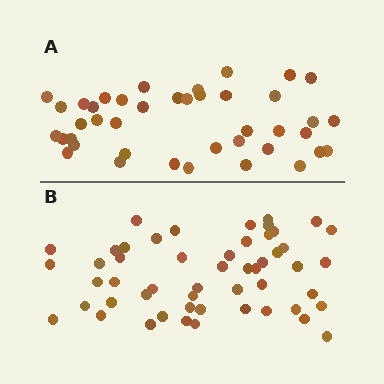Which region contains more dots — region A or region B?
Region B (the bottom region) has more dots.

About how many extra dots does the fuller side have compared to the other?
Region B has roughly 12 or so more dots than region A.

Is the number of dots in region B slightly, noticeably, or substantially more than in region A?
Region B has noticeably more, but not dramatically so. The ratio is roughly 1.3 to 1.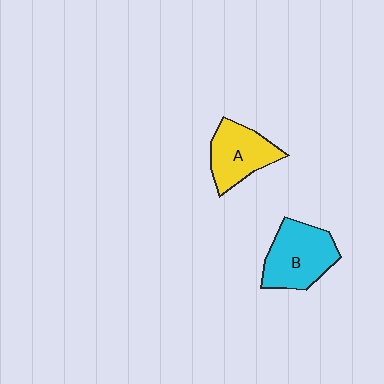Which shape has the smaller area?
Shape A (yellow).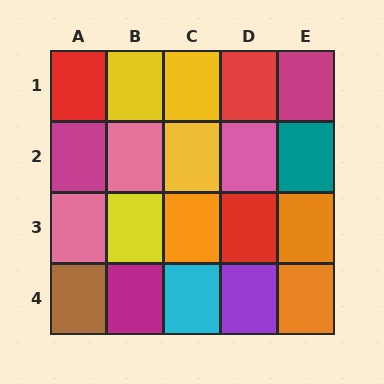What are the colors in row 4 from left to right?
Brown, magenta, cyan, purple, orange.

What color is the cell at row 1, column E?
Magenta.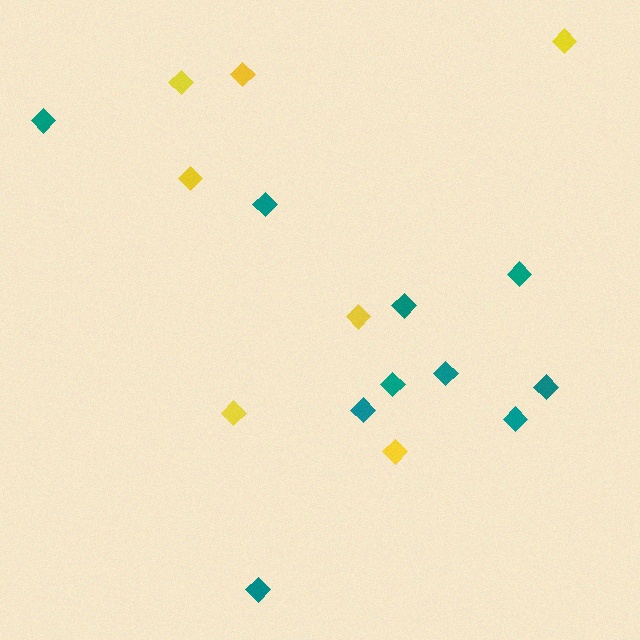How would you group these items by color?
There are 2 groups: one group of yellow diamonds (7) and one group of teal diamonds (10).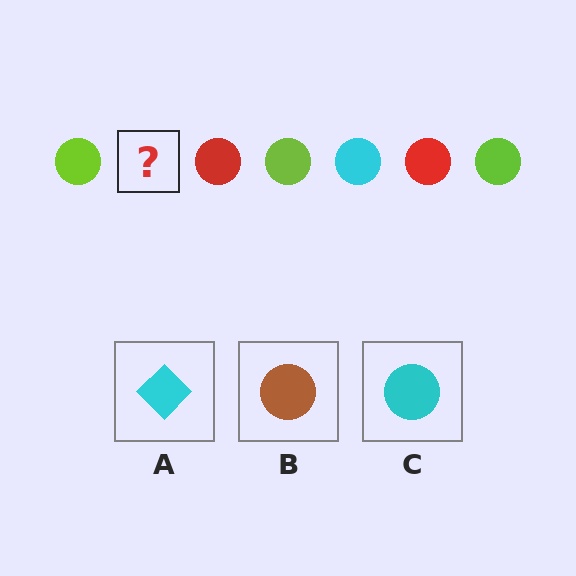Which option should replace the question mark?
Option C.